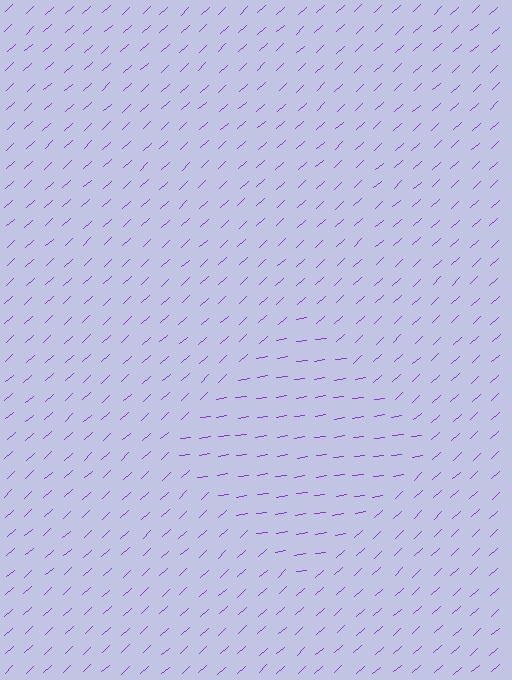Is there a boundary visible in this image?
Yes, there is a texture boundary formed by a change in line orientation.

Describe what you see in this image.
The image is filled with small purple line segments. A diamond region in the image has lines oriented differently from the surrounding lines, creating a visible texture boundary.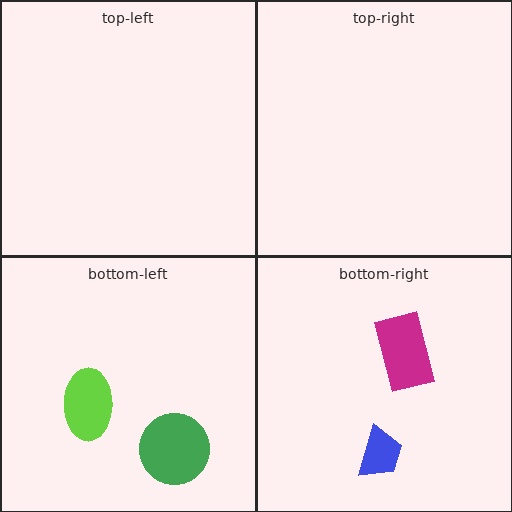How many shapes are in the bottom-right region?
2.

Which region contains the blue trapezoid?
The bottom-right region.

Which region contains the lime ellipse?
The bottom-left region.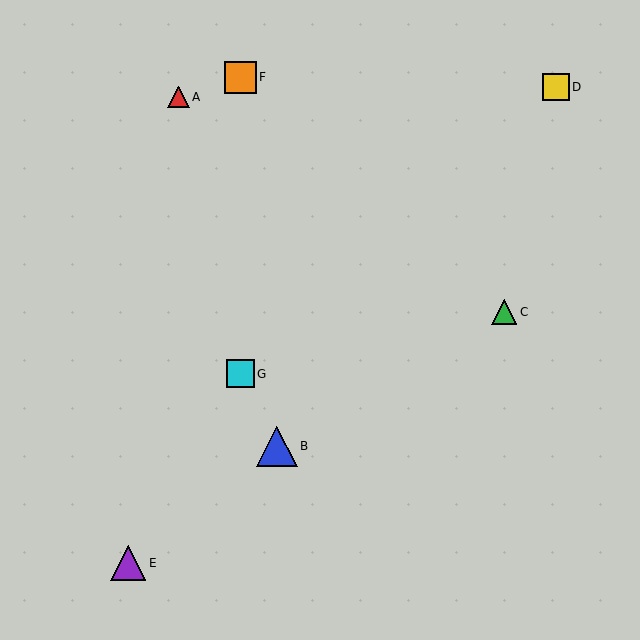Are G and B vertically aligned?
No, G is at x≈240 and B is at x≈277.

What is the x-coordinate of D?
Object D is at x≈556.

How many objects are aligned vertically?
2 objects (F, G) are aligned vertically.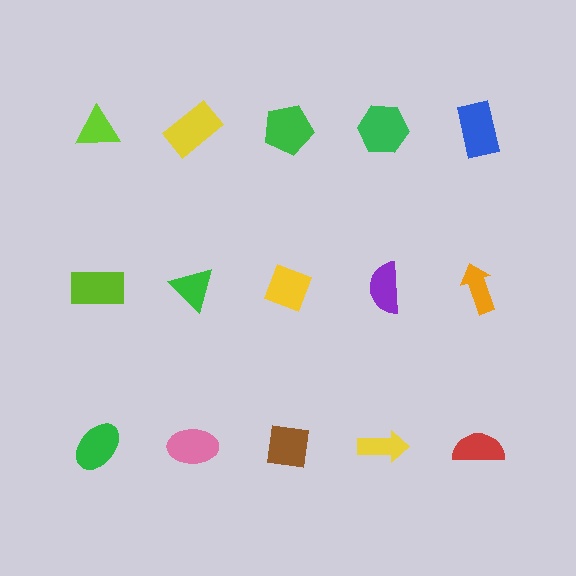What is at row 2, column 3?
A yellow diamond.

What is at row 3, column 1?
A green ellipse.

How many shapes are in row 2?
5 shapes.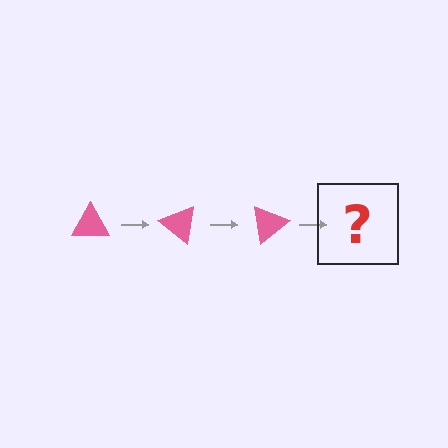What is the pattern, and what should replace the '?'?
The pattern is that the triangle rotates 40 degrees each step. The '?' should be a pink triangle rotated 120 degrees.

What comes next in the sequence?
The next element should be a pink triangle rotated 120 degrees.